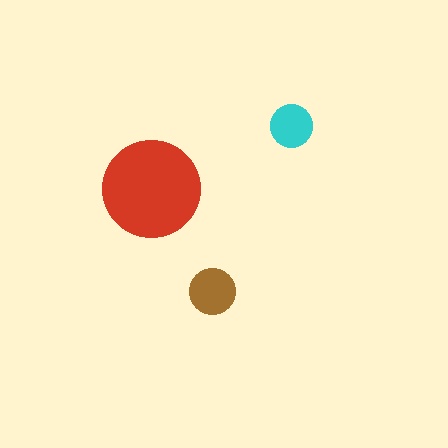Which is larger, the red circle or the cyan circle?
The red one.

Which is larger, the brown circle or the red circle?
The red one.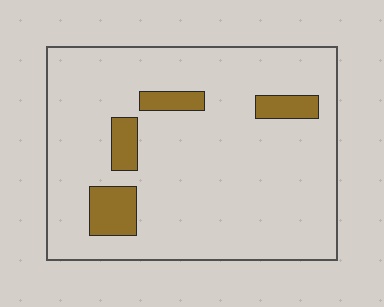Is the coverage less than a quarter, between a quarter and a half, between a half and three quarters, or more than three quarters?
Less than a quarter.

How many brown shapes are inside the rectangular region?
4.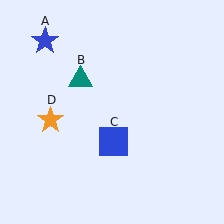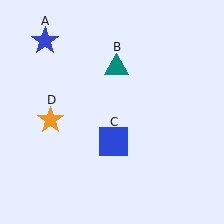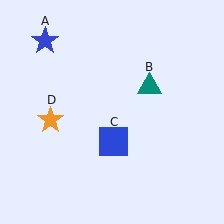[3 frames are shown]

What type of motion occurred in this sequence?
The teal triangle (object B) rotated clockwise around the center of the scene.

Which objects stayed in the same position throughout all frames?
Blue star (object A) and blue square (object C) and orange star (object D) remained stationary.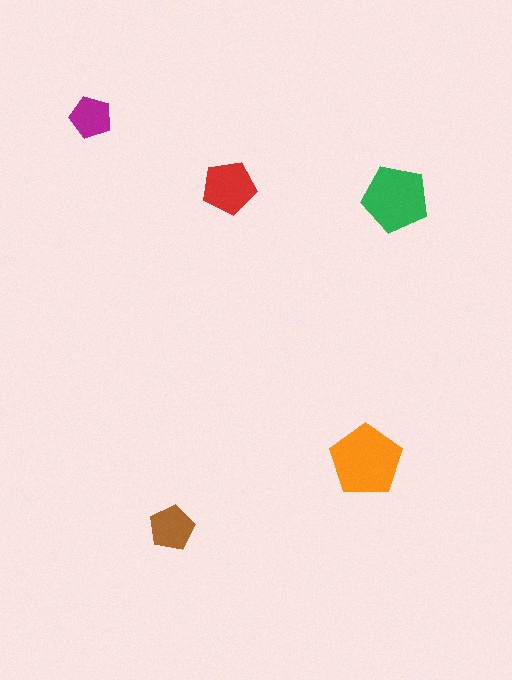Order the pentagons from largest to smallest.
the orange one, the green one, the red one, the brown one, the magenta one.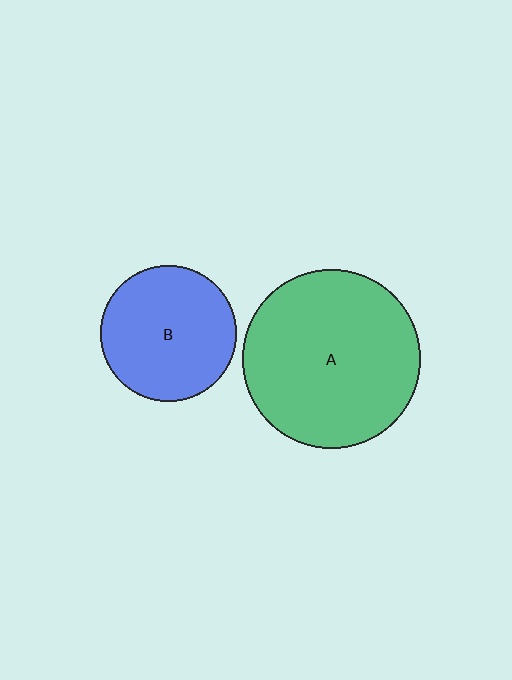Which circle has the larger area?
Circle A (green).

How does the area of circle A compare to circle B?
Approximately 1.7 times.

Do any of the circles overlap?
No, none of the circles overlap.